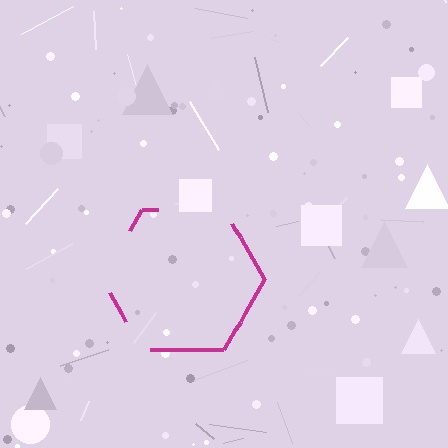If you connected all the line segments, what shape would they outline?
They would outline a hexagon.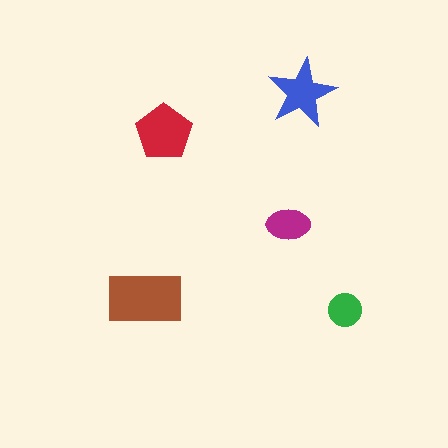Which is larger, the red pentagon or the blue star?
The red pentagon.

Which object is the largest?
The brown rectangle.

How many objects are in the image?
There are 5 objects in the image.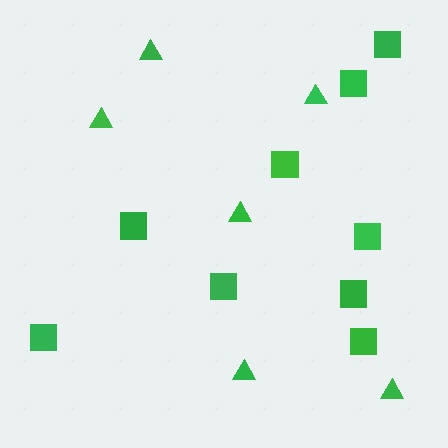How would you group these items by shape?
There are 2 groups: one group of triangles (6) and one group of squares (9).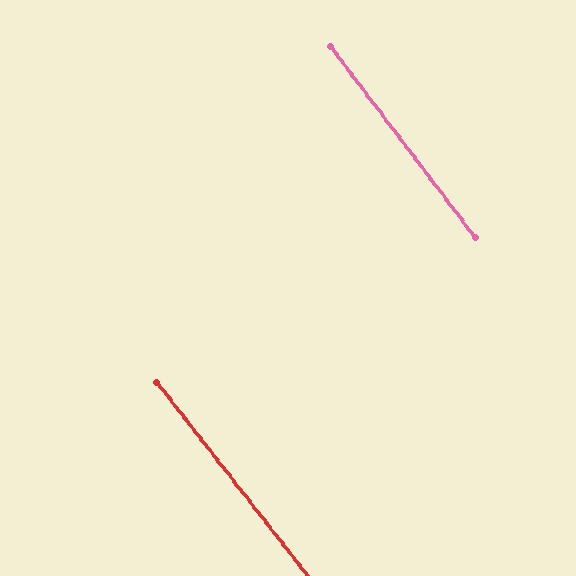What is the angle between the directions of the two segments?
Approximately 1 degree.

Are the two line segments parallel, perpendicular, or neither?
Parallel — their directions differ by only 0.6°.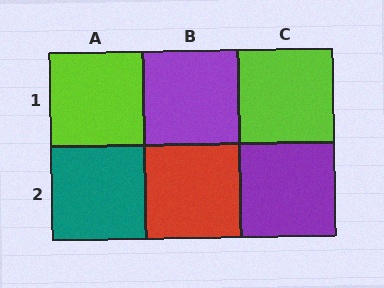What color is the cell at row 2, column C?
Purple.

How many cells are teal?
1 cell is teal.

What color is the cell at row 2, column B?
Red.